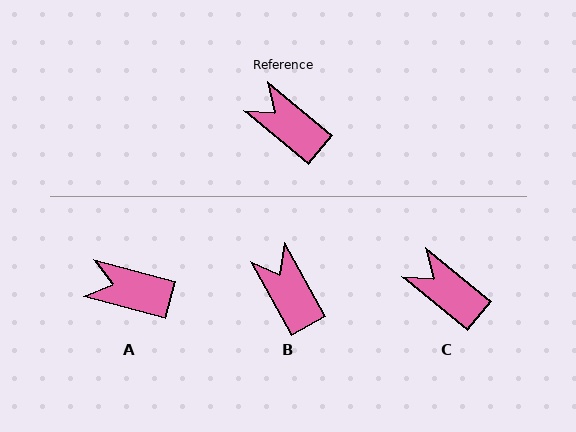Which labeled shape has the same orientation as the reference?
C.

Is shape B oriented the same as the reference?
No, it is off by about 22 degrees.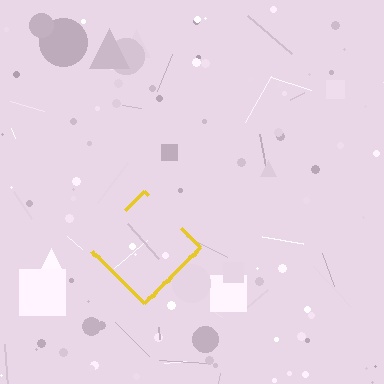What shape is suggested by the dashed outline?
The dashed outline suggests a diamond.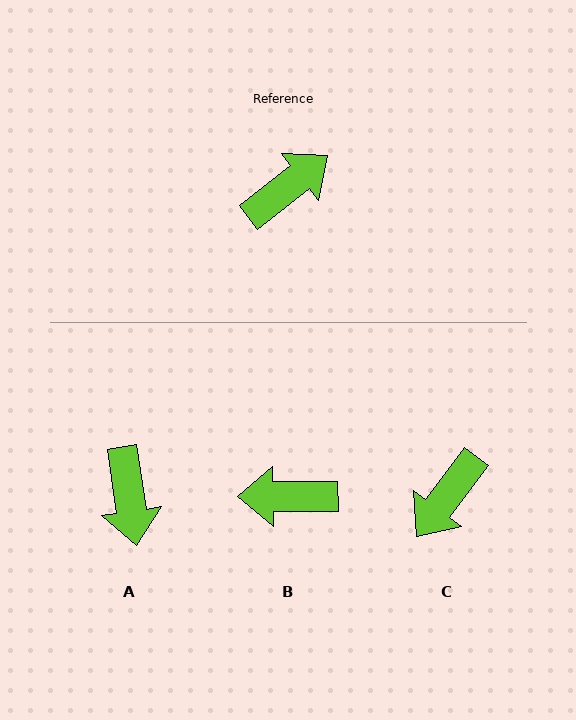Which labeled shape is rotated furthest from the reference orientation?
C, about 165 degrees away.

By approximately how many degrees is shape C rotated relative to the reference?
Approximately 165 degrees clockwise.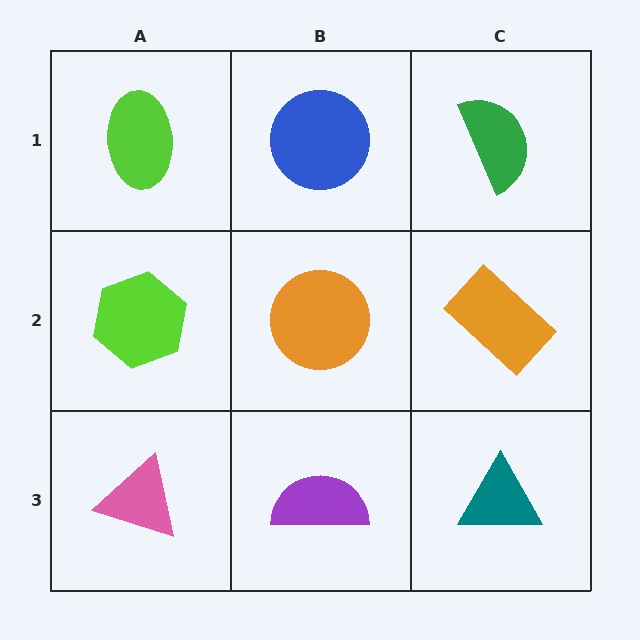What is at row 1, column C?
A green semicircle.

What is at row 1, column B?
A blue circle.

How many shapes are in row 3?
3 shapes.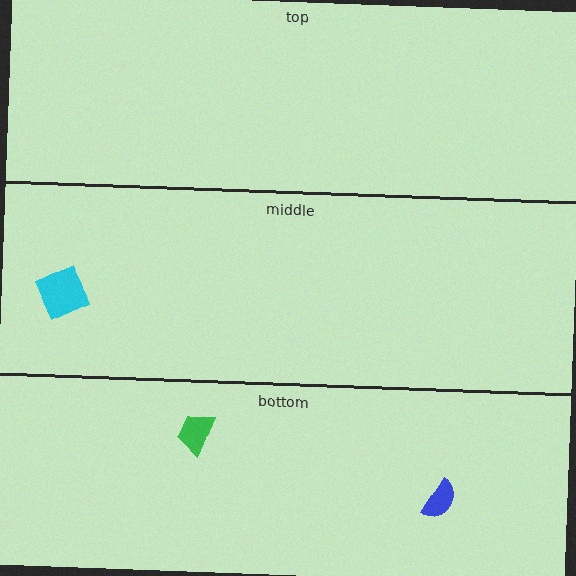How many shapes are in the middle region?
1.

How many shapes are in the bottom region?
2.